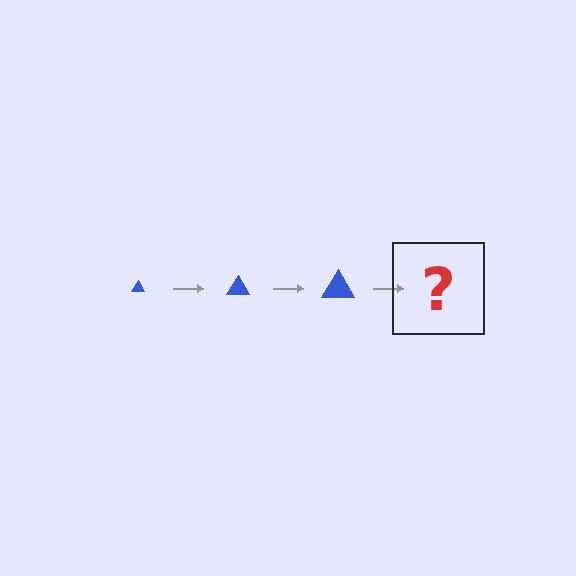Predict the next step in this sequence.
The next step is a blue triangle, larger than the previous one.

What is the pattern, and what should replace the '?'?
The pattern is that the triangle gets progressively larger each step. The '?' should be a blue triangle, larger than the previous one.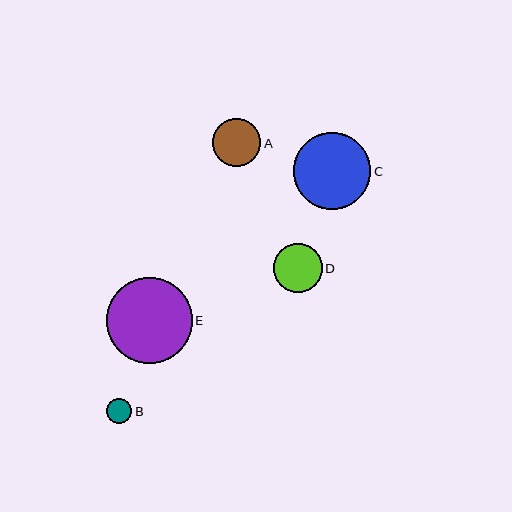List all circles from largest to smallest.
From largest to smallest: E, C, D, A, B.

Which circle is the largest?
Circle E is the largest with a size of approximately 86 pixels.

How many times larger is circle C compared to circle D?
Circle C is approximately 1.6 times the size of circle D.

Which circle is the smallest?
Circle B is the smallest with a size of approximately 25 pixels.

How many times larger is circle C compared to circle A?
Circle C is approximately 1.6 times the size of circle A.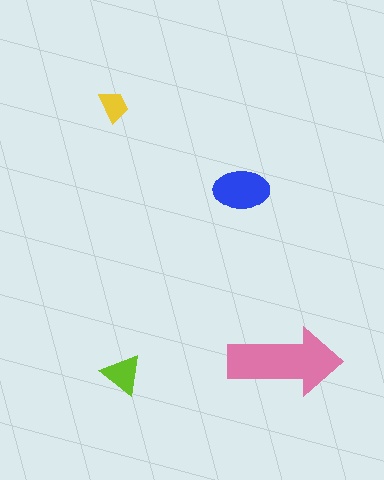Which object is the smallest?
The yellow trapezoid.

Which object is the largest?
The pink arrow.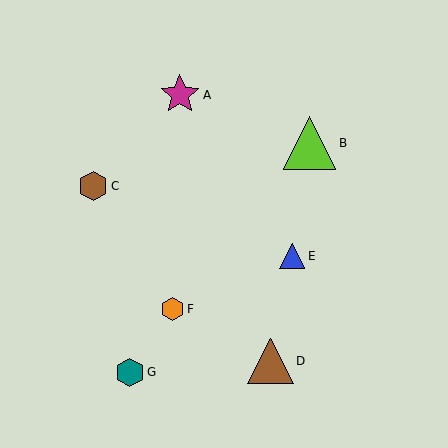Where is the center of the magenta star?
The center of the magenta star is at (180, 95).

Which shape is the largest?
The lime triangle (labeled B) is the largest.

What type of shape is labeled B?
Shape B is a lime triangle.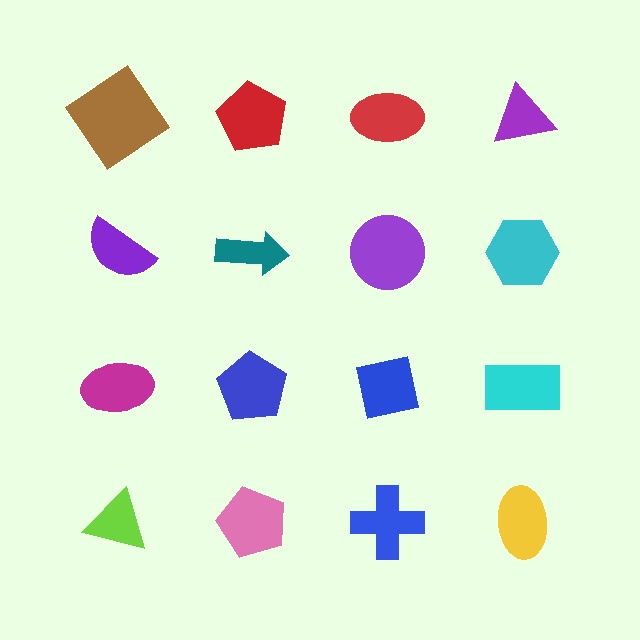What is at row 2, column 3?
A purple circle.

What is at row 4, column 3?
A blue cross.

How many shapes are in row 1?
4 shapes.